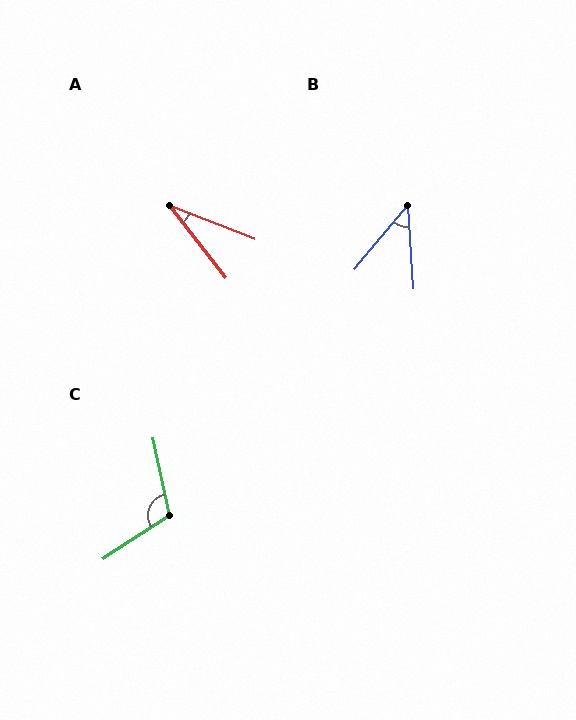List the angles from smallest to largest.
A (30°), B (43°), C (111°).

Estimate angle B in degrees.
Approximately 43 degrees.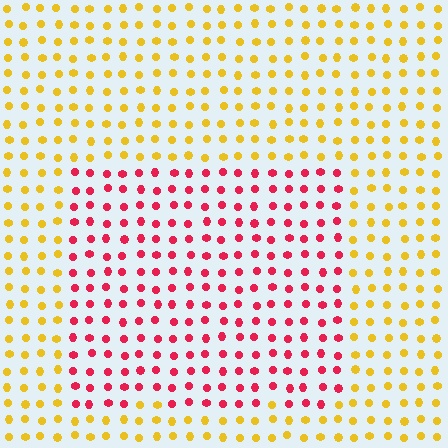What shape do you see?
I see a rectangle.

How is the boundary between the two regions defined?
The boundary is defined purely by a slight shift in hue (about 63 degrees). Spacing, size, and orientation are identical on both sides.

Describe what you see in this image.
The image is filled with small yellow elements in a uniform arrangement. A rectangle-shaped region is visible where the elements are tinted to a slightly different hue, forming a subtle color boundary.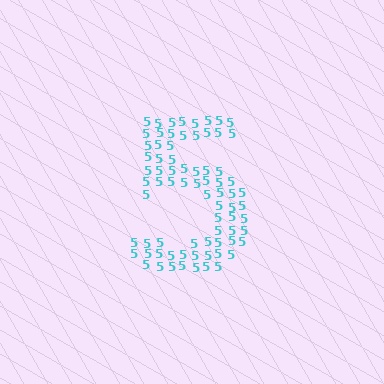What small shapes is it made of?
It is made of small digit 5's.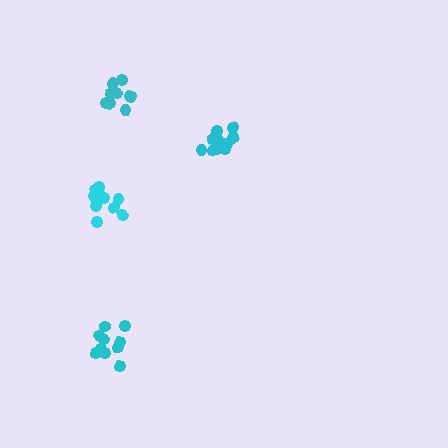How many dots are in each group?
Group 1: 10 dots, Group 2: 9 dots, Group 3: 10 dots, Group 4: 10 dots (39 total).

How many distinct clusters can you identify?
There are 4 distinct clusters.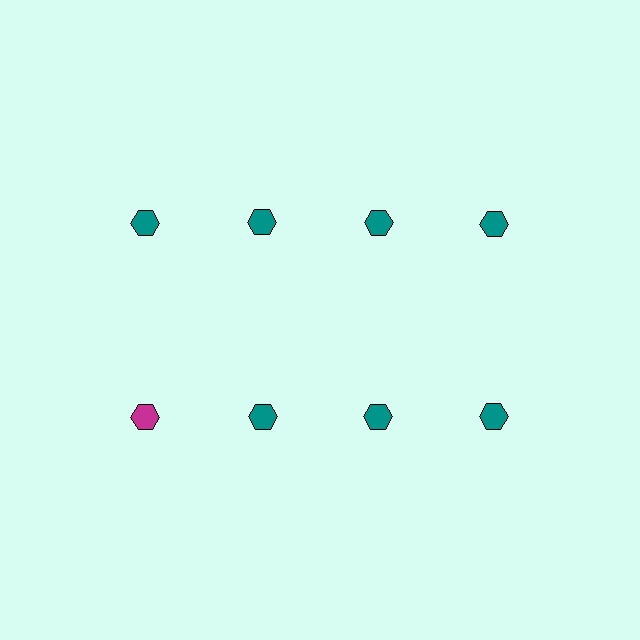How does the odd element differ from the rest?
It has a different color: magenta instead of teal.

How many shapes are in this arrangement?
There are 8 shapes arranged in a grid pattern.